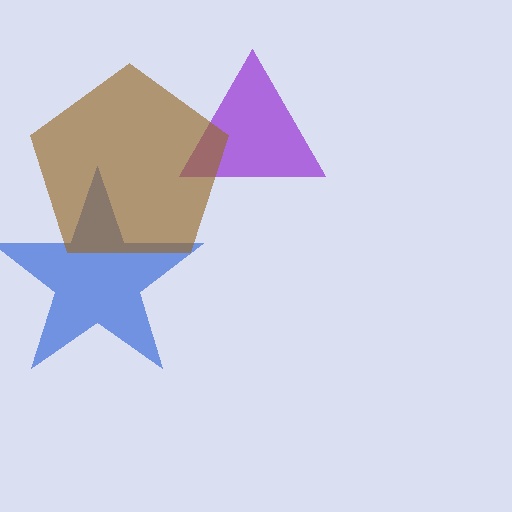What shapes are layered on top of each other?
The layered shapes are: a purple triangle, a blue star, a brown pentagon.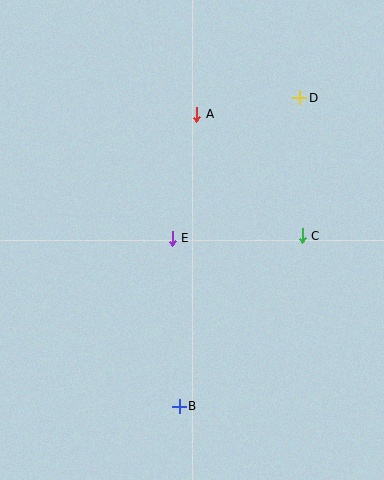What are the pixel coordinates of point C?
Point C is at (302, 236).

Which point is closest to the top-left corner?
Point A is closest to the top-left corner.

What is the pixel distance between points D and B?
The distance between D and B is 331 pixels.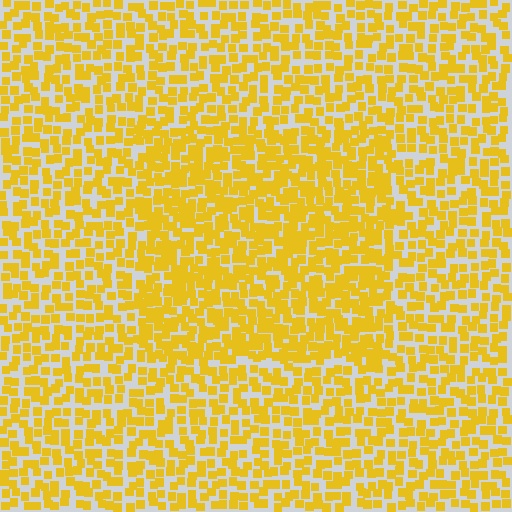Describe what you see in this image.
The image contains small yellow elements arranged at two different densities. A rectangle-shaped region is visible where the elements are more densely packed than the surrounding area.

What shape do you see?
I see a rectangle.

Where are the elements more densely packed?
The elements are more densely packed inside the rectangle boundary.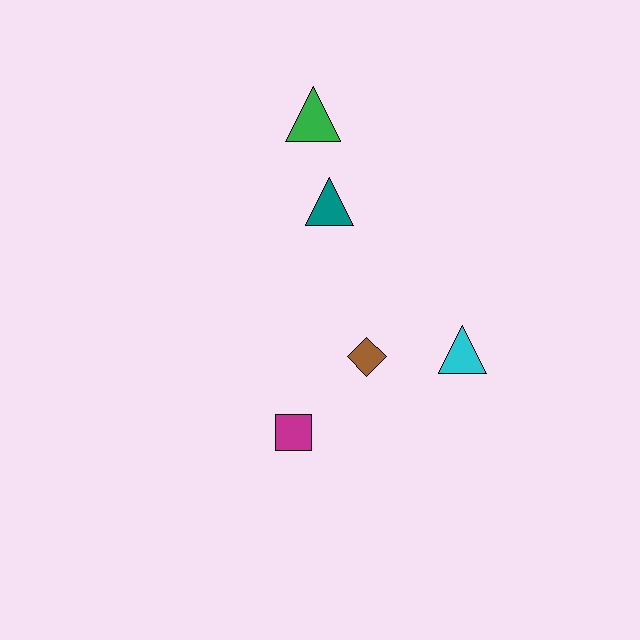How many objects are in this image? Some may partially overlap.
There are 5 objects.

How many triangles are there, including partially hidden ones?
There are 3 triangles.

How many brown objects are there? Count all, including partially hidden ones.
There is 1 brown object.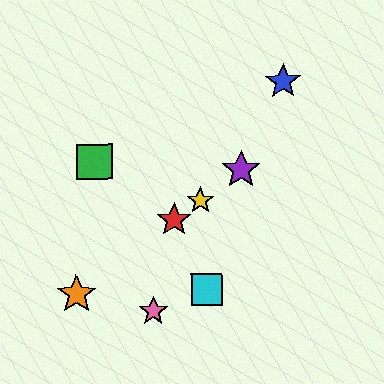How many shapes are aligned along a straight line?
4 shapes (the red star, the yellow star, the purple star, the orange star) are aligned along a straight line.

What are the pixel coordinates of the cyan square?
The cyan square is at (207, 289).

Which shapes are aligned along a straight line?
The red star, the yellow star, the purple star, the orange star are aligned along a straight line.